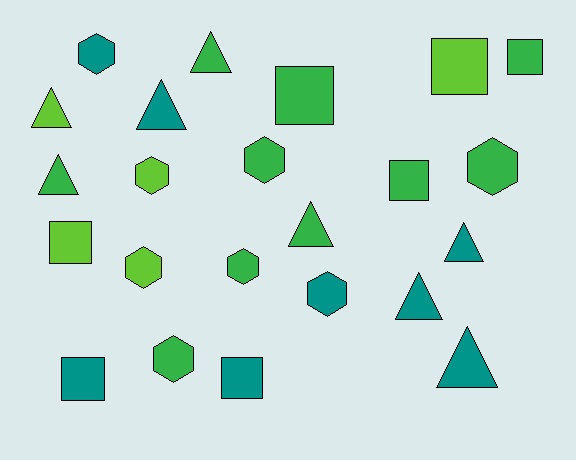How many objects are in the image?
There are 23 objects.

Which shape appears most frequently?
Hexagon, with 8 objects.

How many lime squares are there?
There are 2 lime squares.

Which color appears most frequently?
Green, with 10 objects.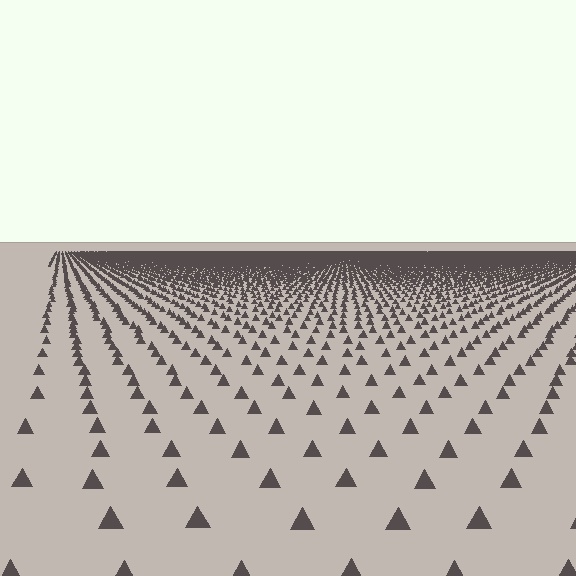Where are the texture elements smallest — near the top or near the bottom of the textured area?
Near the top.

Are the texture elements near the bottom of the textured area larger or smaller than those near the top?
Larger. Near the bottom, elements are closer to the viewer and appear at a bigger on-screen size.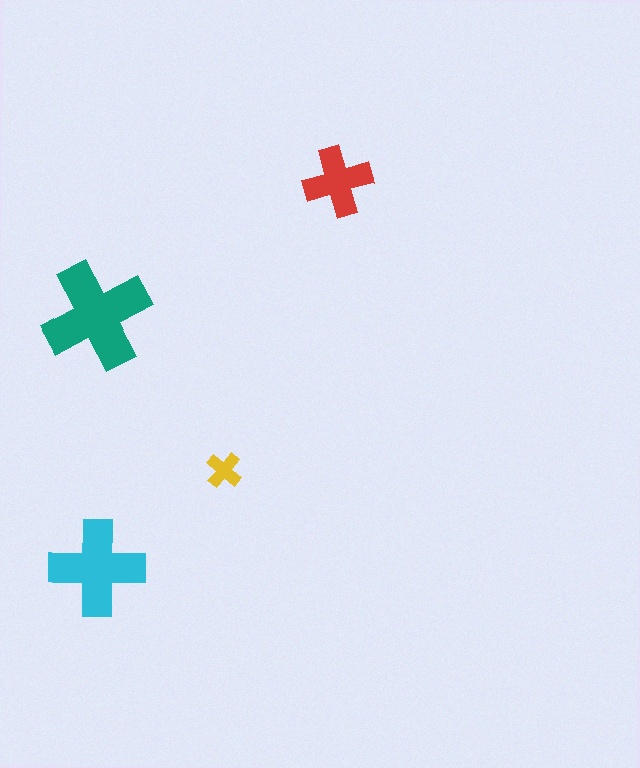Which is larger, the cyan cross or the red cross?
The cyan one.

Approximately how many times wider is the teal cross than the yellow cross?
About 3 times wider.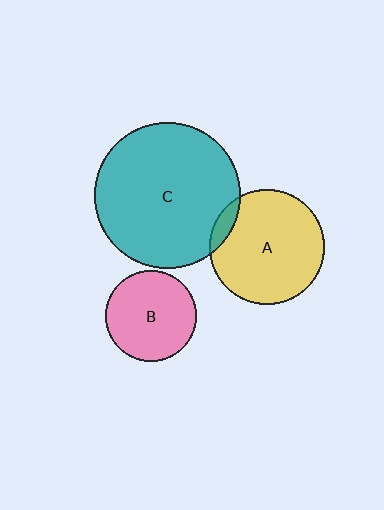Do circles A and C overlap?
Yes.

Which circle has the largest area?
Circle C (teal).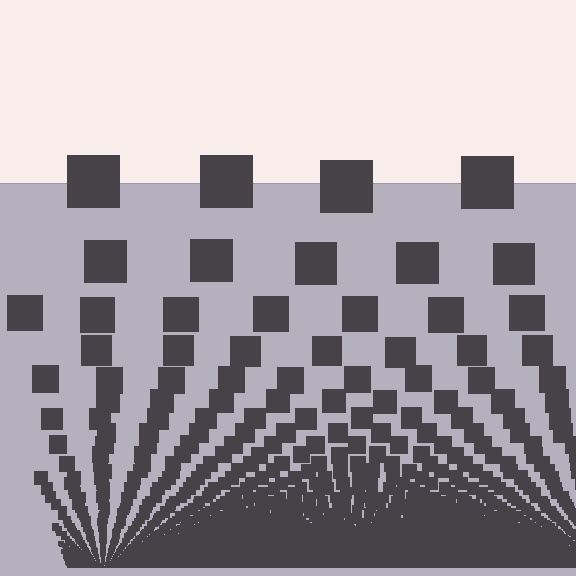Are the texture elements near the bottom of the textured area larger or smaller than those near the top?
Smaller. The gradient is inverted — elements near the bottom are smaller and denser.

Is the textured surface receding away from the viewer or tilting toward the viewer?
The surface appears to tilt toward the viewer. Texture elements get larger and sparser toward the top.